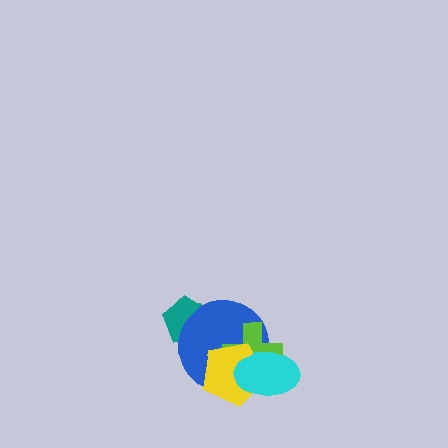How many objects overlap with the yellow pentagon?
3 objects overlap with the yellow pentagon.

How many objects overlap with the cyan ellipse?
3 objects overlap with the cyan ellipse.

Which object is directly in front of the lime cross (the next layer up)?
The yellow pentagon is directly in front of the lime cross.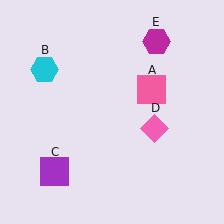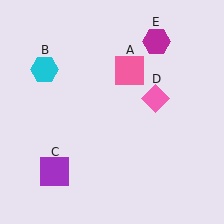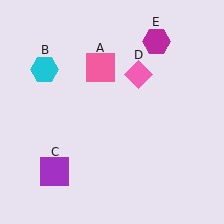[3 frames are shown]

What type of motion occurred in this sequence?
The pink square (object A), pink diamond (object D) rotated counterclockwise around the center of the scene.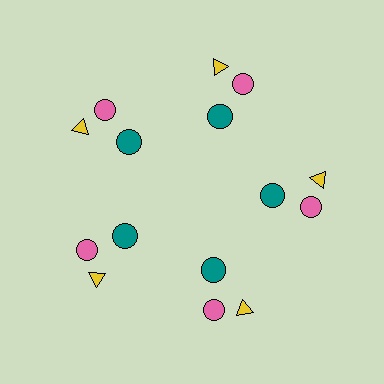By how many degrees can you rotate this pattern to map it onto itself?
The pattern maps onto itself every 72 degrees of rotation.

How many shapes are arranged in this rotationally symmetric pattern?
There are 15 shapes, arranged in 5 groups of 3.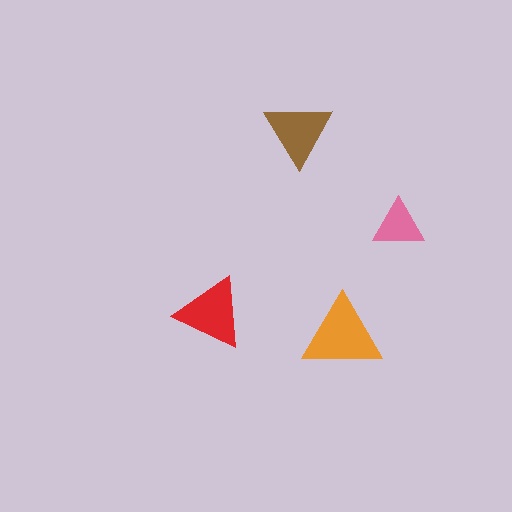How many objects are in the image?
There are 4 objects in the image.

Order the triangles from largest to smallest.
the orange one, the red one, the brown one, the pink one.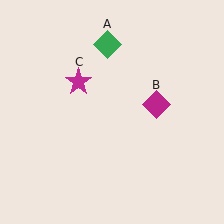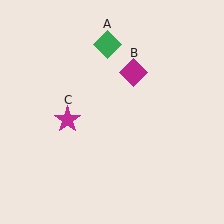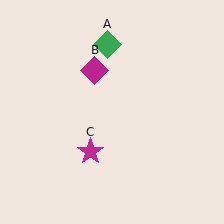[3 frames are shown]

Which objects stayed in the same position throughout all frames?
Green diamond (object A) remained stationary.